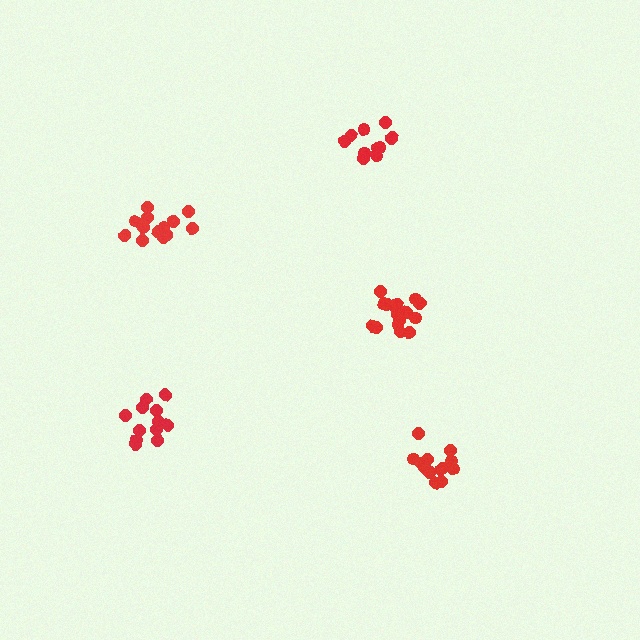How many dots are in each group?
Group 1: 14 dots, Group 2: 13 dots, Group 3: 12 dots, Group 4: 11 dots, Group 5: 17 dots (67 total).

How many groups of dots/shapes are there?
There are 5 groups.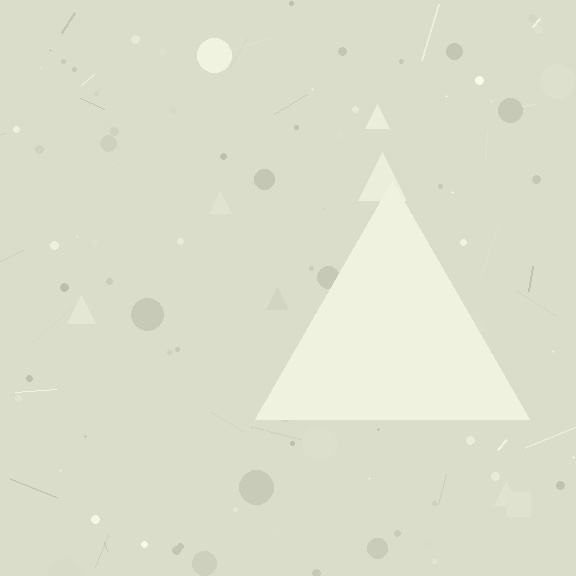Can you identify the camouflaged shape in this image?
The camouflaged shape is a triangle.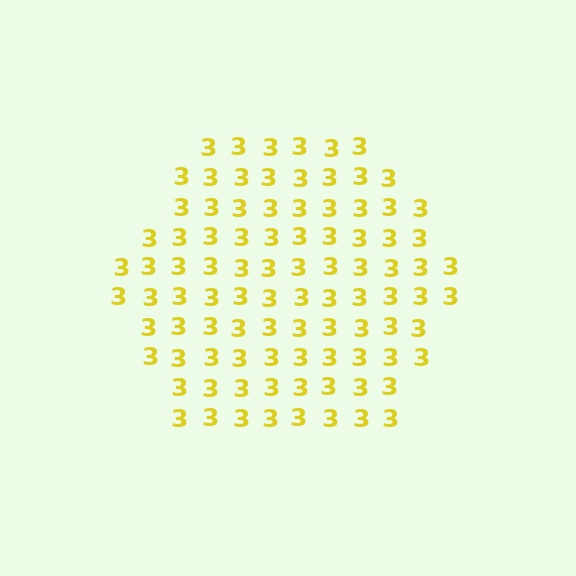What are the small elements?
The small elements are digit 3's.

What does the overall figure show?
The overall figure shows a hexagon.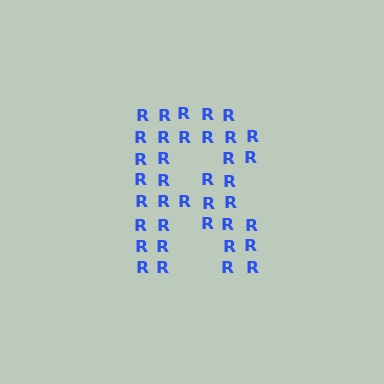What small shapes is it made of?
It is made of small letter R's.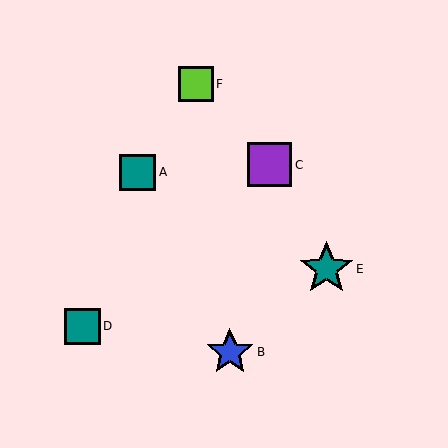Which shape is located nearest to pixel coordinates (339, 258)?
The teal star (labeled E) at (326, 269) is nearest to that location.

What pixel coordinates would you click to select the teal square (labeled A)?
Click at (137, 172) to select the teal square A.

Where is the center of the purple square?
The center of the purple square is at (270, 165).